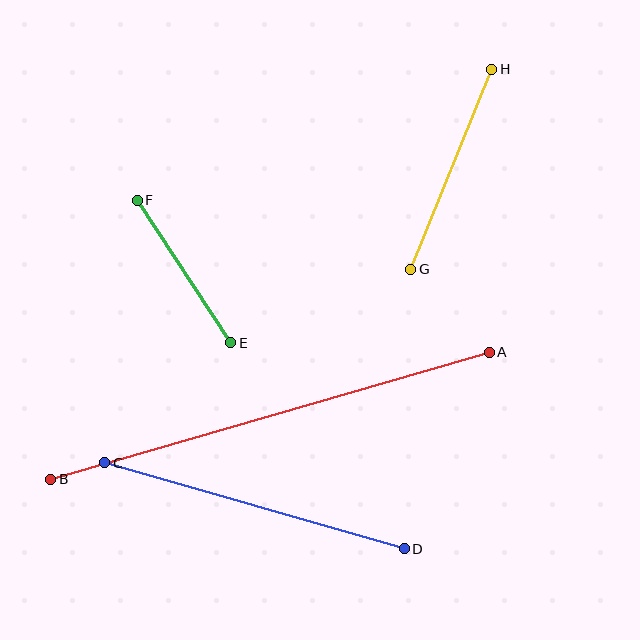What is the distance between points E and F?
The distance is approximately 170 pixels.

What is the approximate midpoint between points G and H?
The midpoint is at approximately (451, 169) pixels.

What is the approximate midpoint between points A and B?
The midpoint is at approximately (270, 416) pixels.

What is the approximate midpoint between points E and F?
The midpoint is at approximately (184, 271) pixels.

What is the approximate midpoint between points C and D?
The midpoint is at approximately (255, 506) pixels.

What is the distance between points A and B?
The distance is approximately 456 pixels.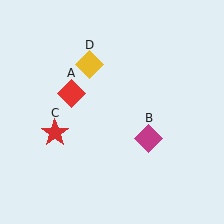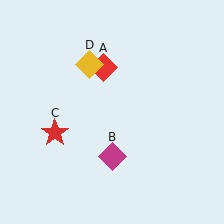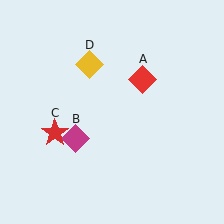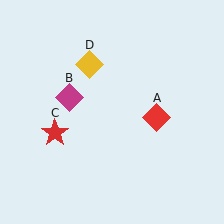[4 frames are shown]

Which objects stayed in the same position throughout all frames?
Red star (object C) and yellow diamond (object D) remained stationary.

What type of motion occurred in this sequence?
The red diamond (object A), magenta diamond (object B) rotated clockwise around the center of the scene.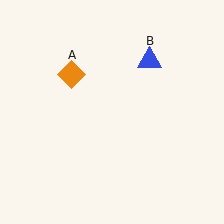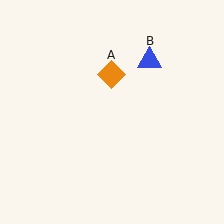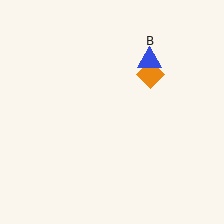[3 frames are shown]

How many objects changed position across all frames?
1 object changed position: orange diamond (object A).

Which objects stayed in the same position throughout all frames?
Blue triangle (object B) remained stationary.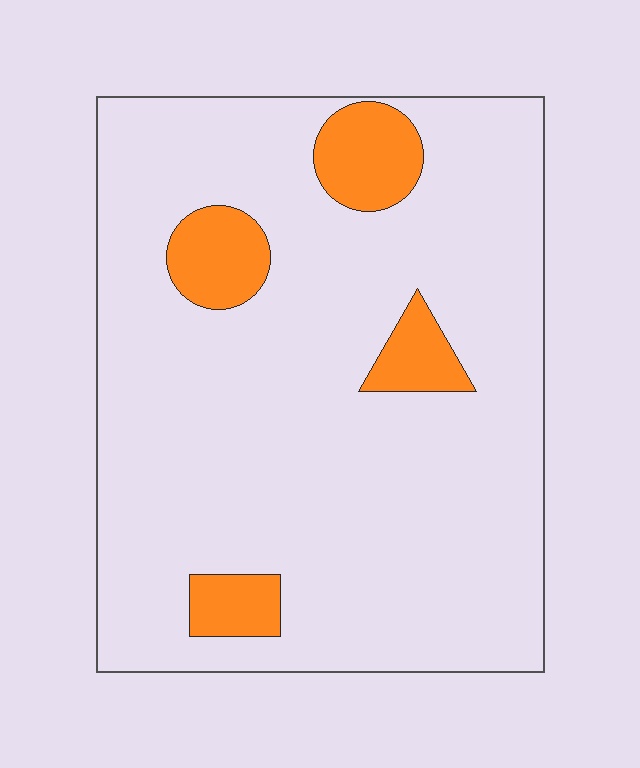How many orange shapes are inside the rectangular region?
4.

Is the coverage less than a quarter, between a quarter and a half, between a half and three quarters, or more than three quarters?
Less than a quarter.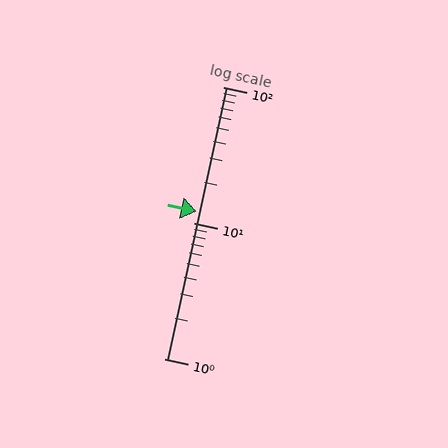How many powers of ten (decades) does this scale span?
The scale spans 2 decades, from 1 to 100.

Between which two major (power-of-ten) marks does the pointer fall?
The pointer is between 10 and 100.